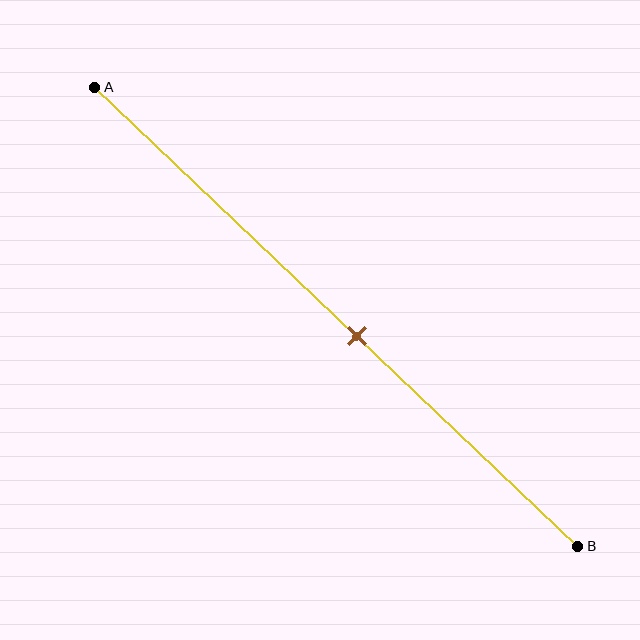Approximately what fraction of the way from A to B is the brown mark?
The brown mark is approximately 55% of the way from A to B.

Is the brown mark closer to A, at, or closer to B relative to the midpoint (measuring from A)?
The brown mark is closer to point B than the midpoint of segment AB.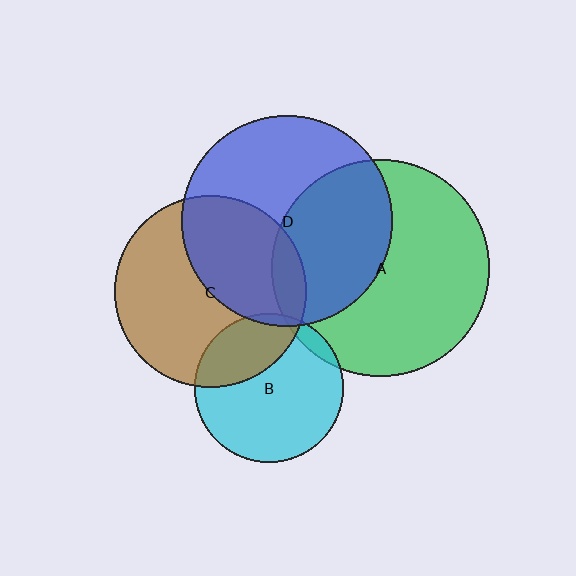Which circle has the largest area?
Circle A (green).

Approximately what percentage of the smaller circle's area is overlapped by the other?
Approximately 5%.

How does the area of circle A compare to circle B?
Approximately 2.1 times.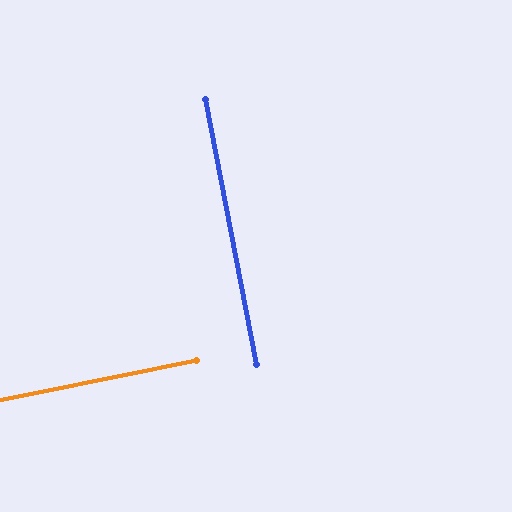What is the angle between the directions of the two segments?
Approximately 90 degrees.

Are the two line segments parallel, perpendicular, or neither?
Perpendicular — they meet at approximately 90°.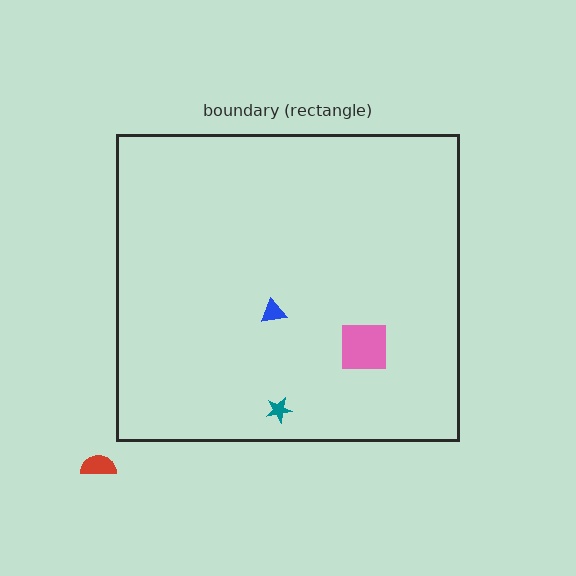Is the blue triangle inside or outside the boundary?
Inside.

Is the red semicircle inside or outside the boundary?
Outside.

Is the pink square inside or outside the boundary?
Inside.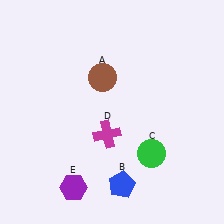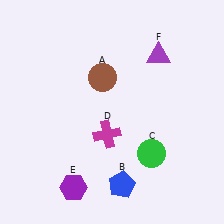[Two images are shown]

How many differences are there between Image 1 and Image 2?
There is 1 difference between the two images.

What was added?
A purple triangle (F) was added in Image 2.